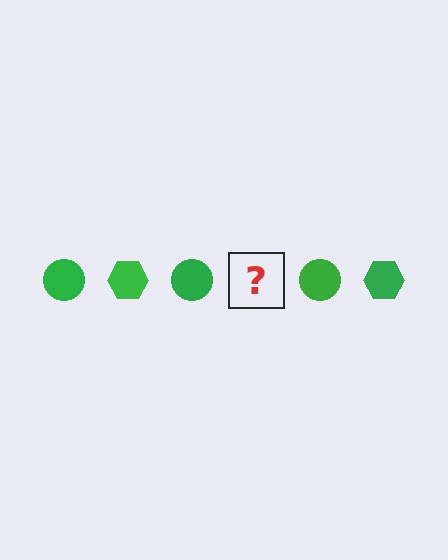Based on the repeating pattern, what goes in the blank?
The blank should be a green hexagon.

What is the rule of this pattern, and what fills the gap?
The rule is that the pattern cycles through circle, hexagon shapes in green. The gap should be filled with a green hexagon.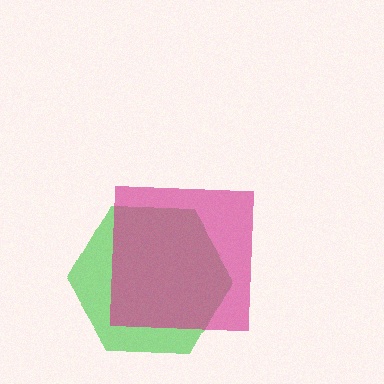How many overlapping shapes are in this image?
There are 2 overlapping shapes in the image.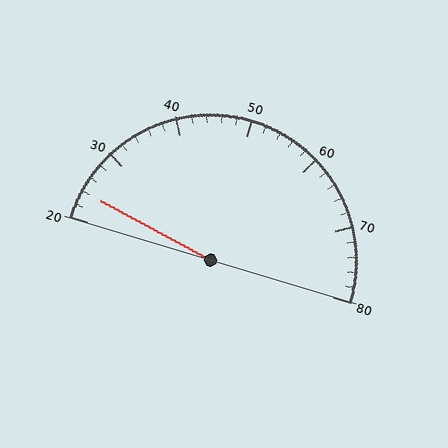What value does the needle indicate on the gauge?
The needle indicates approximately 24.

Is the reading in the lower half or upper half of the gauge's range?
The reading is in the lower half of the range (20 to 80).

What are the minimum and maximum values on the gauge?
The gauge ranges from 20 to 80.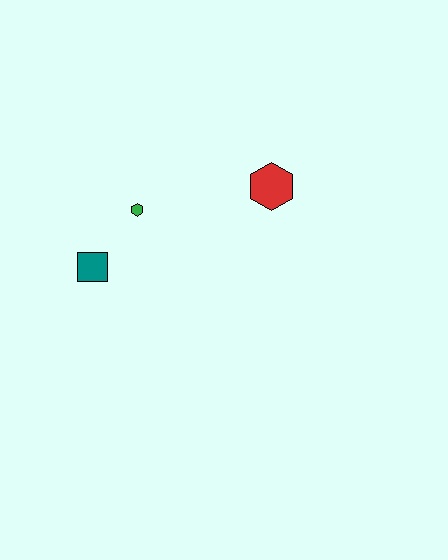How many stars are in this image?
There are no stars.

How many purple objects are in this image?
There are no purple objects.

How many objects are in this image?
There are 3 objects.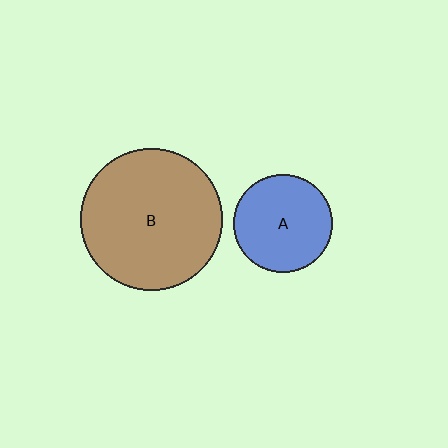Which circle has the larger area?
Circle B (brown).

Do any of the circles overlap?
No, none of the circles overlap.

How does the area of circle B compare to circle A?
Approximately 2.1 times.